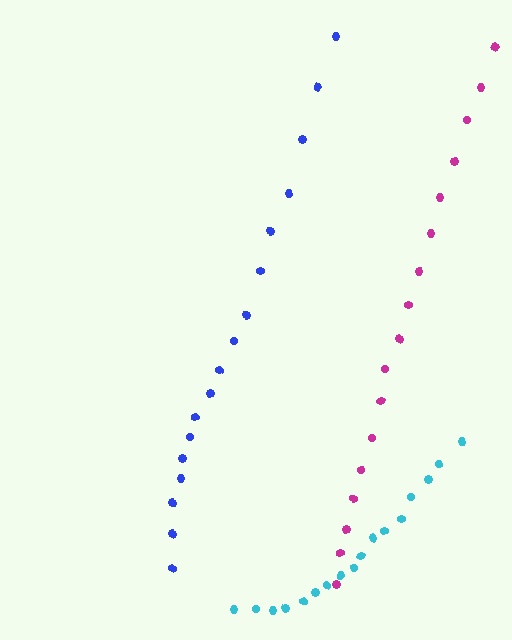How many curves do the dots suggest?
There are 3 distinct paths.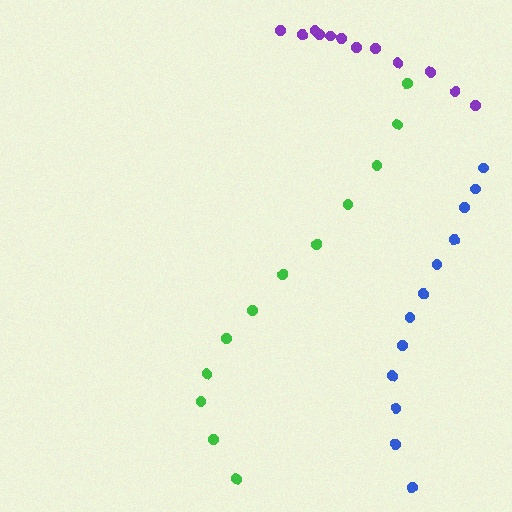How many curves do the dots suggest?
There are 3 distinct paths.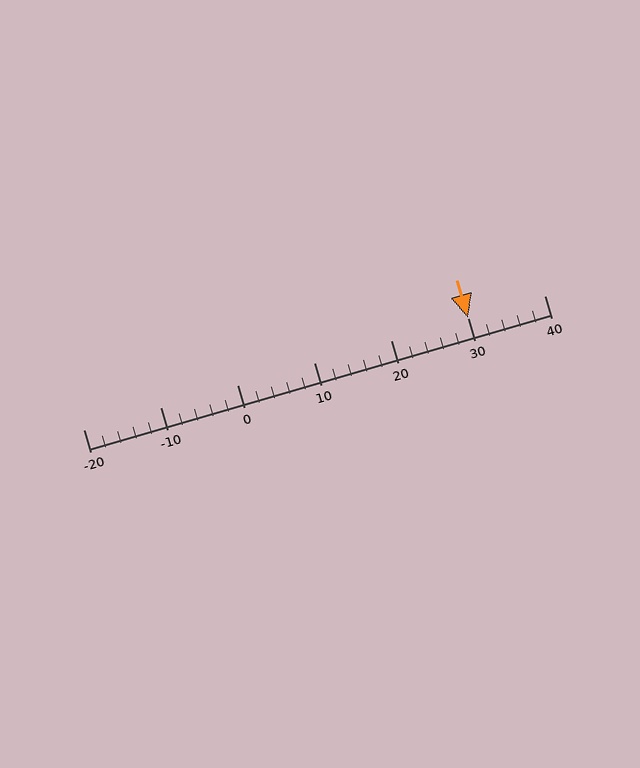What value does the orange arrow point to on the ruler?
The orange arrow points to approximately 30.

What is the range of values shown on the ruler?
The ruler shows values from -20 to 40.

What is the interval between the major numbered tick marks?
The major tick marks are spaced 10 units apart.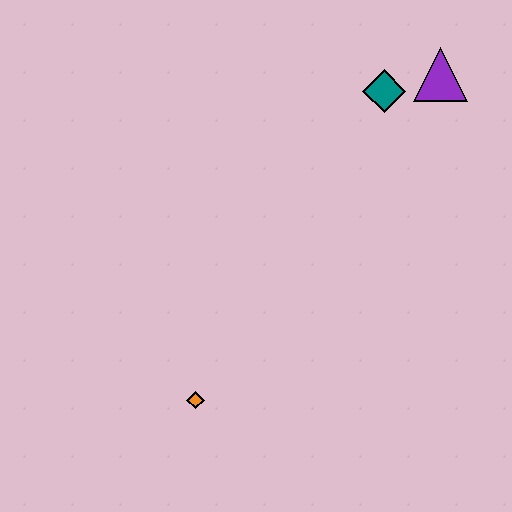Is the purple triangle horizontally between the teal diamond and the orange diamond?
No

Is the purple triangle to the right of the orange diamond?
Yes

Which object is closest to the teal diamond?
The purple triangle is closest to the teal diamond.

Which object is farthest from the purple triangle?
The orange diamond is farthest from the purple triangle.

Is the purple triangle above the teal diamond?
Yes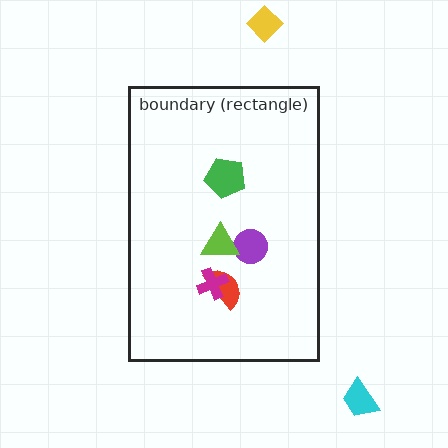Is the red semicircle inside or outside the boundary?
Inside.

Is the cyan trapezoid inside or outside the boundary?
Outside.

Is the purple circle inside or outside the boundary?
Inside.